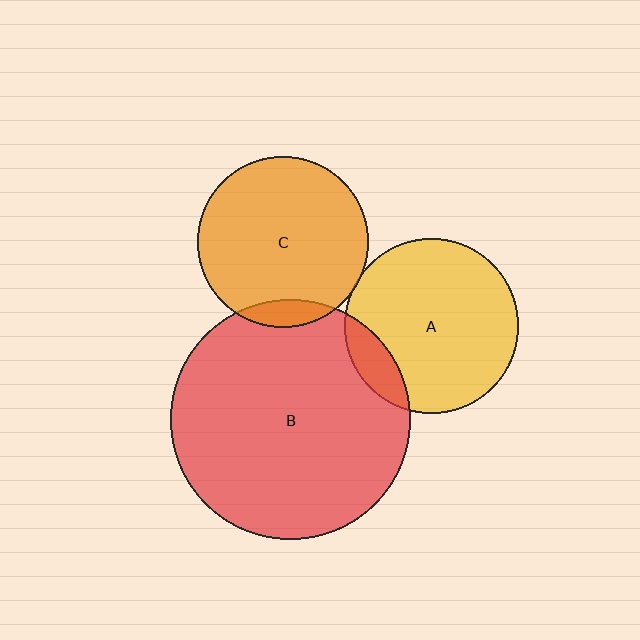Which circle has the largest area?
Circle B (red).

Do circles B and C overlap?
Yes.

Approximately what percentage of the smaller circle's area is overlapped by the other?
Approximately 10%.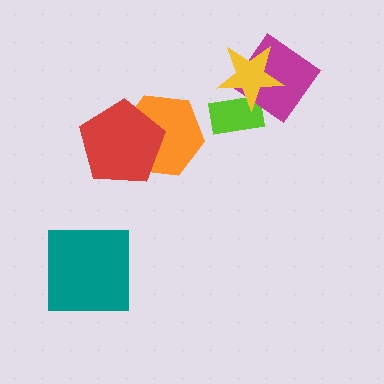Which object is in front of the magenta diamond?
The yellow star is in front of the magenta diamond.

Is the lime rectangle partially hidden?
Yes, it is partially covered by another shape.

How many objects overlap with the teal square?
0 objects overlap with the teal square.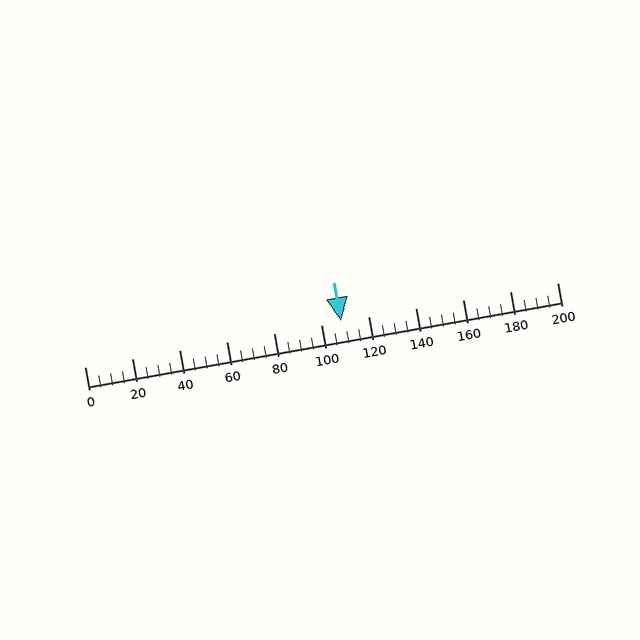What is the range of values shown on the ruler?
The ruler shows values from 0 to 200.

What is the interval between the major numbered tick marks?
The major tick marks are spaced 20 units apart.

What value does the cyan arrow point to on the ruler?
The cyan arrow points to approximately 108.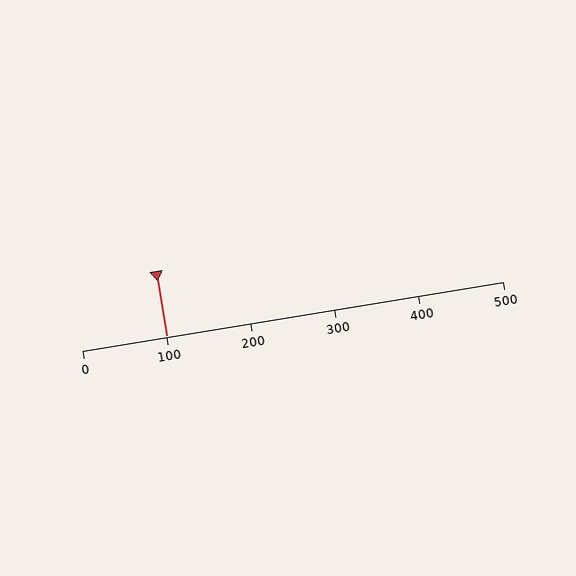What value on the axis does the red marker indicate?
The marker indicates approximately 100.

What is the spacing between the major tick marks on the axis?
The major ticks are spaced 100 apart.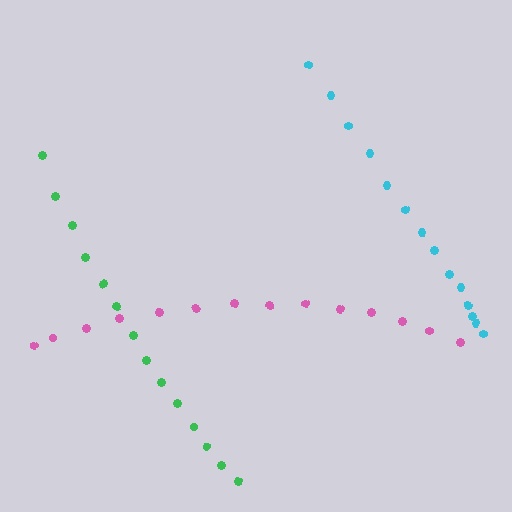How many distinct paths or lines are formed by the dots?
There are 3 distinct paths.